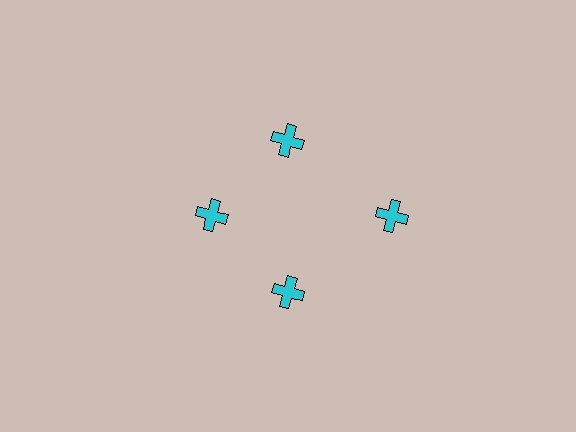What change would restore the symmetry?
The symmetry would be restored by moving it inward, back onto the ring so that all 4 crosses sit at equal angles and equal distance from the center.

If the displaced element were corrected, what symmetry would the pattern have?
It would have 4-fold rotational symmetry — the pattern would map onto itself every 90 degrees.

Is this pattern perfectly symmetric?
No. The 4 cyan crosses are arranged in a ring, but one element near the 3 o'clock position is pushed outward from the center, breaking the 4-fold rotational symmetry.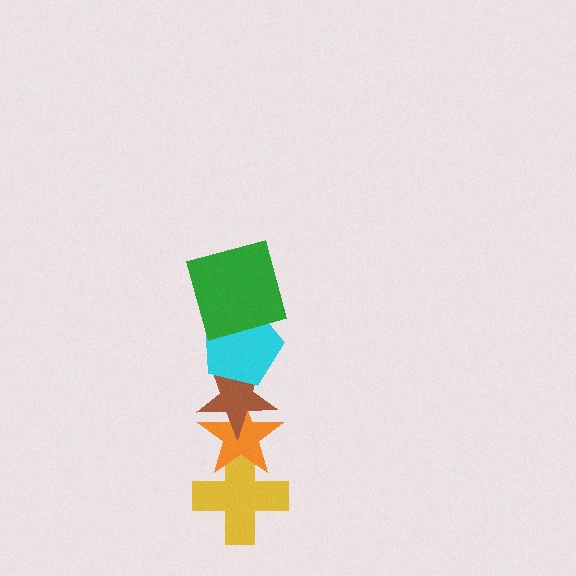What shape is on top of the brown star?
The cyan pentagon is on top of the brown star.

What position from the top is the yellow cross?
The yellow cross is 5th from the top.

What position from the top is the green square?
The green square is 1st from the top.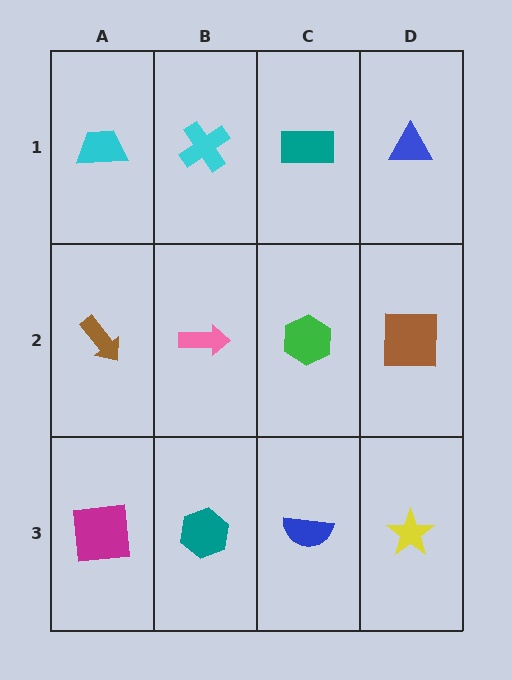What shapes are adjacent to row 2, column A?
A cyan trapezoid (row 1, column A), a magenta square (row 3, column A), a pink arrow (row 2, column B).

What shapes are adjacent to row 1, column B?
A pink arrow (row 2, column B), a cyan trapezoid (row 1, column A), a teal rectangle (row 1, column C).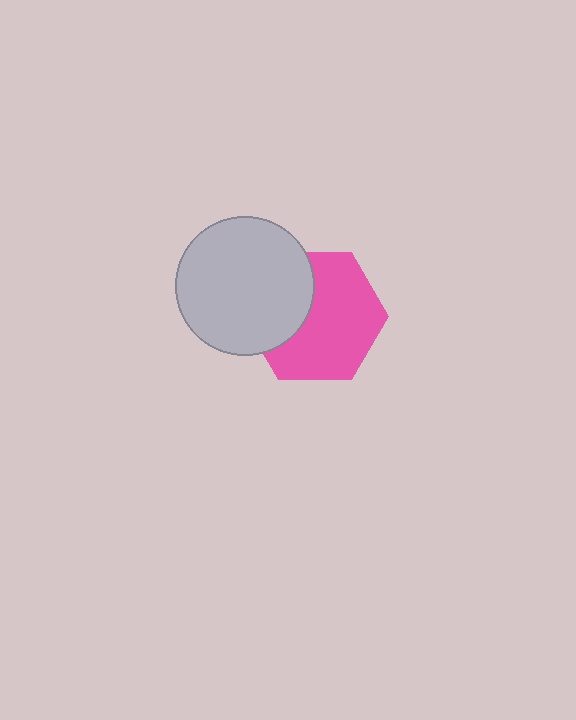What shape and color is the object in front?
The object in front is a light gray circle.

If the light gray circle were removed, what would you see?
You would see the complete pink hexagon.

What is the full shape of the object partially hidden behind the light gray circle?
The partially hidden object is a pink hexagon.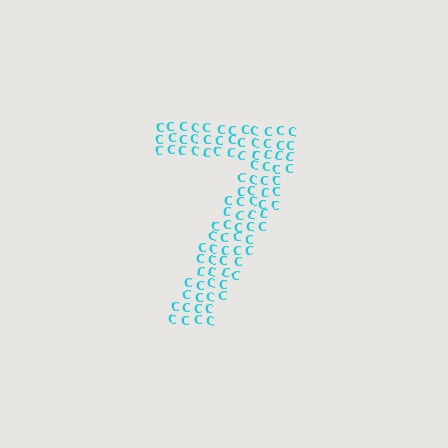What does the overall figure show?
The overall figure shows the digit 7.